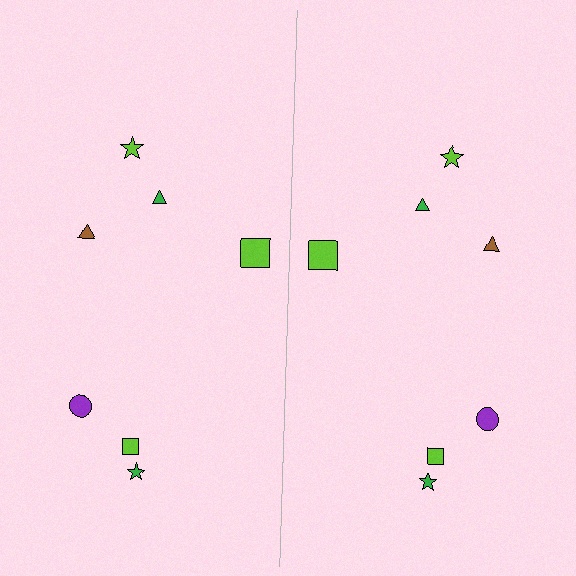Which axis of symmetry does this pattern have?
The pattern has a vertical axis of symmetry running through the center of the image.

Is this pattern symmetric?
Yes, this pattern has bilateral (reflection) symmetry.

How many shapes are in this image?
There are 14 shapes in this image.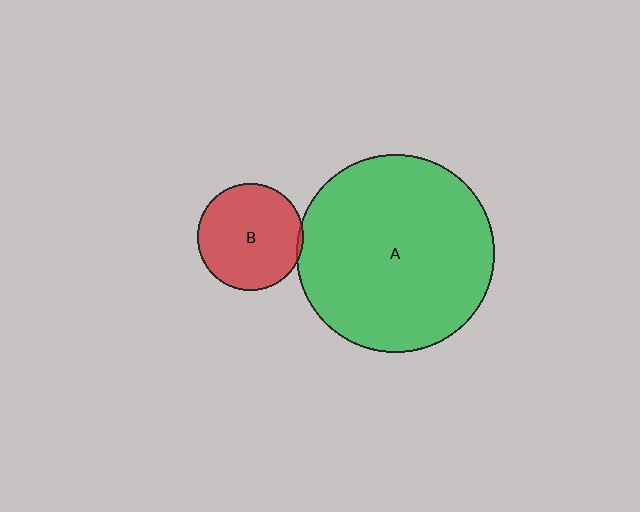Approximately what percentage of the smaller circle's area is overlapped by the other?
Approximately 5%.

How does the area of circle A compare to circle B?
Approximately 3.4 times.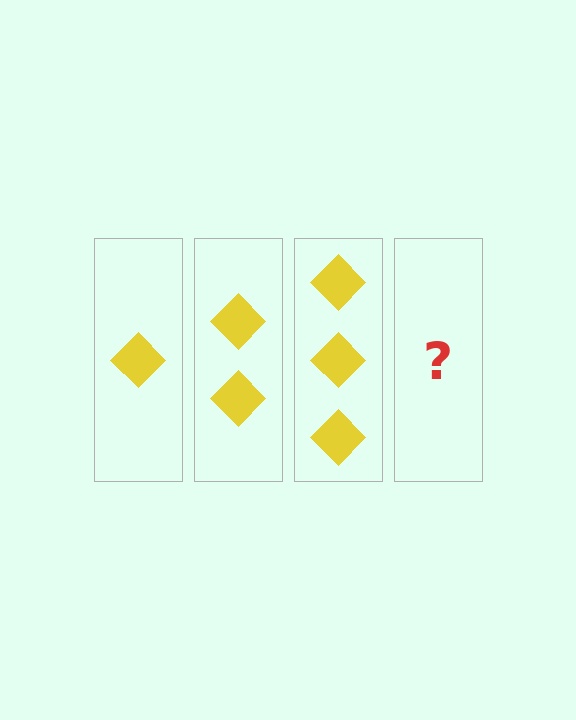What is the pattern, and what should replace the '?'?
The pattern is that each step adds one more diamond. The '?' should be 4 diamonds.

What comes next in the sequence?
The next element should be 4 diamonds.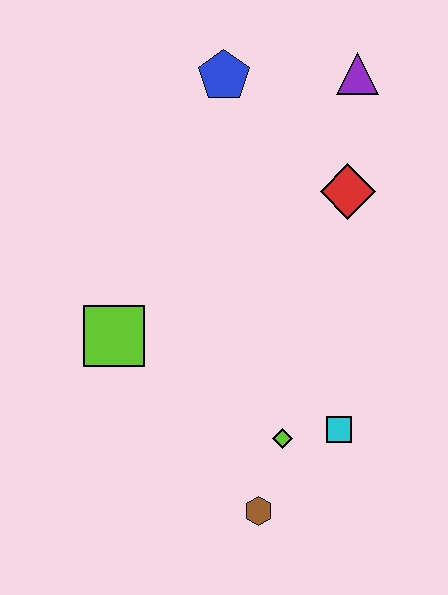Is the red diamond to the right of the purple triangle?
No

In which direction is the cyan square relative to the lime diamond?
The cyan square is to the right of the lime diamond.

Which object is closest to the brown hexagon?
The lime diamond is closest to the brown hexagon.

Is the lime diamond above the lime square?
No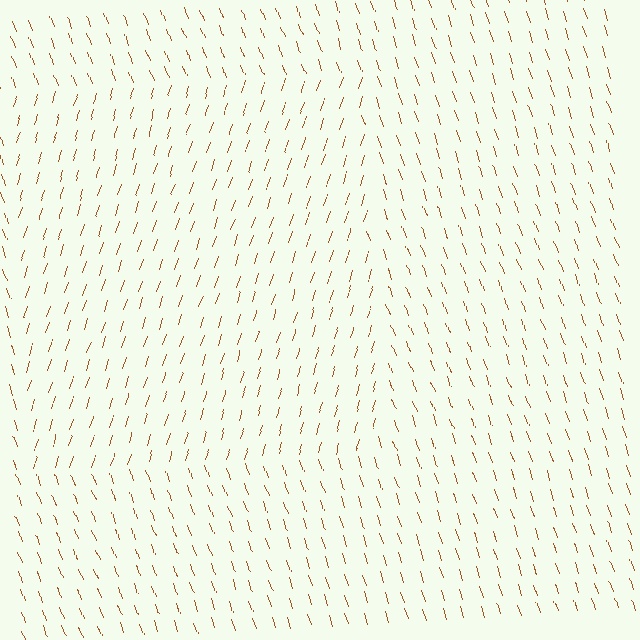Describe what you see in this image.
The image is filled with small brown line segments. A rectangle region in the image has lines oriented differently from the surrounding lines, creating a visible texture boundary.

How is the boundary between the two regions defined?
The boundary is defined purely by a change in line orientation (approximately 37 degrees difference). All lines are the same color and thickness.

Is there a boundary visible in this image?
Yes, there is a texture boundary formed by a change in line orientation.